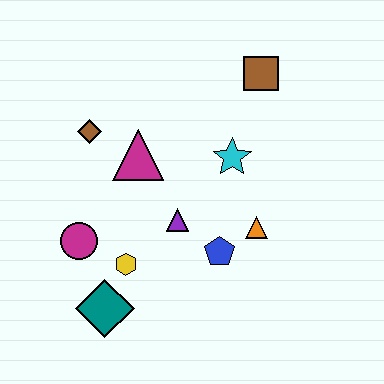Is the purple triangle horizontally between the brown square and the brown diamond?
Yes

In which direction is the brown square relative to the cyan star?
The brown square is above the cyan star.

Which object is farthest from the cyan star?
The teal diamond is farthest from the cyan star.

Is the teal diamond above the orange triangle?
No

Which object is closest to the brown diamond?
The magenta triangle is closest to the brown diamond.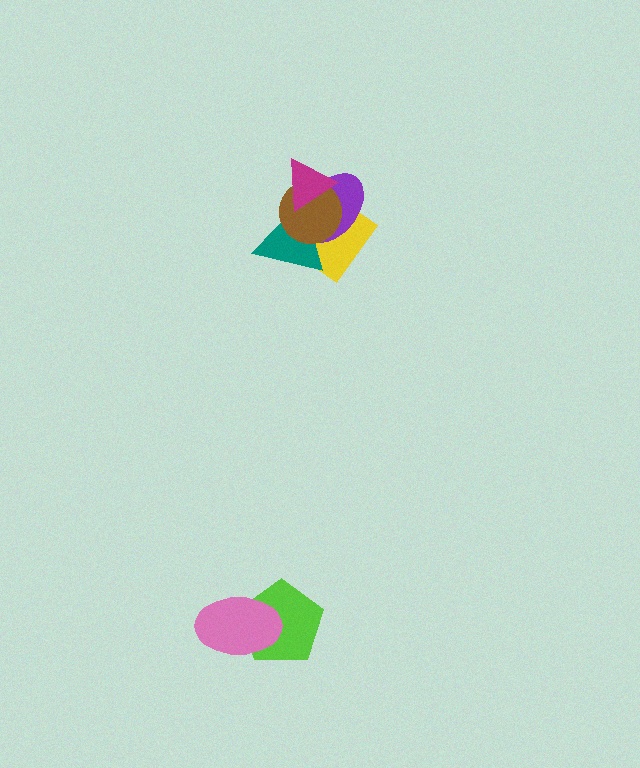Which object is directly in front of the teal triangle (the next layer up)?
The brown circle is directly in front of the teal triangle.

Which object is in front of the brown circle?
The magenta triangle is in front of the brown circle.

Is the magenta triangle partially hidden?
No, no other shape covers it.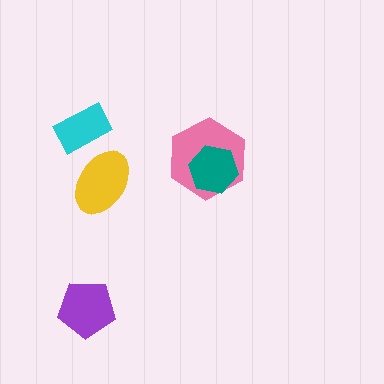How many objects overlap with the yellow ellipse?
0 objects overlap with the yellow ellipse.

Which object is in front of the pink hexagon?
The teal hexagon is in front of the pink hexagon.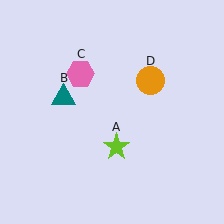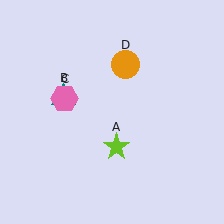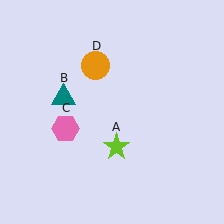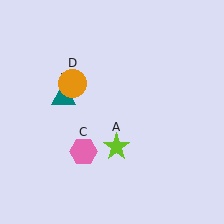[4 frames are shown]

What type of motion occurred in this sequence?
The pink hexagon (object C), orange circle (object D) rotated counterclockwise around the center of the scene.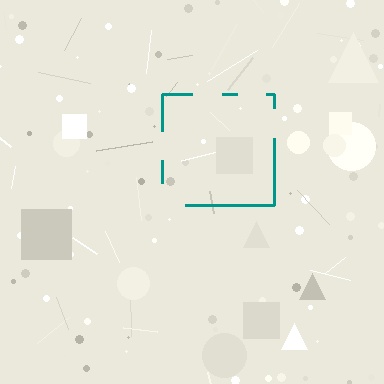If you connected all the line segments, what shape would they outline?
They would outline a square.